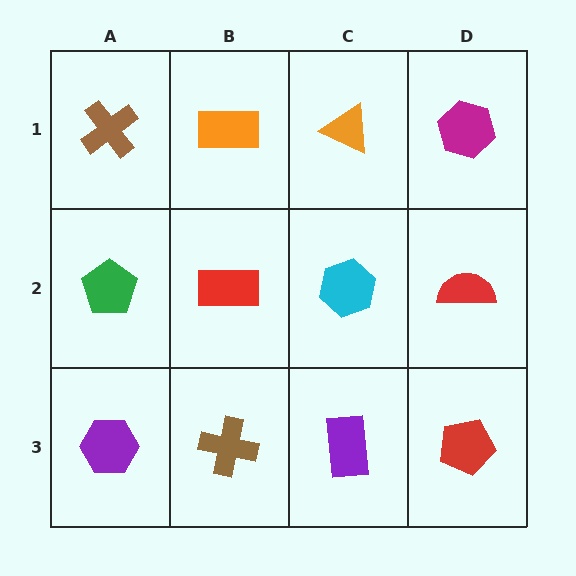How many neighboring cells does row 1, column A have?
2.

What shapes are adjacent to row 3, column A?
A green pentagon (row 2, column A), a brown cross (row 3, column B).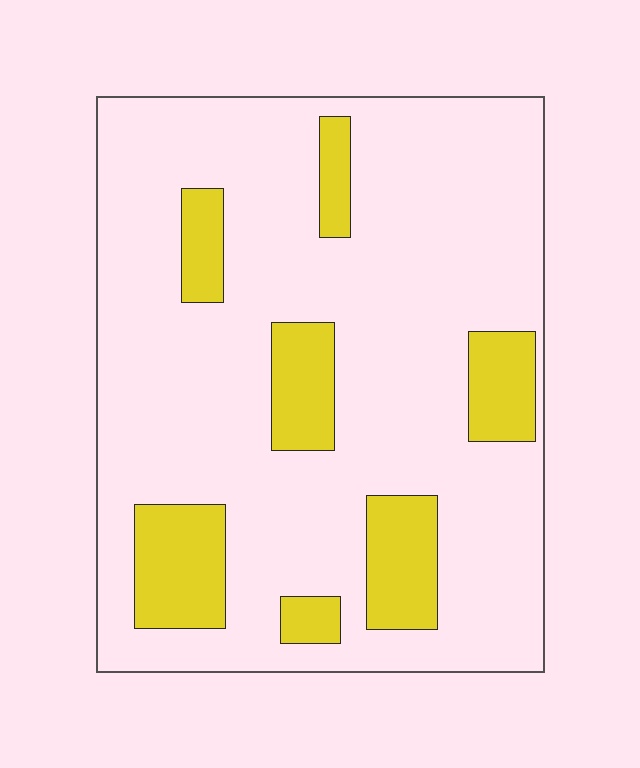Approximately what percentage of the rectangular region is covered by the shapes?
Approximately 20%.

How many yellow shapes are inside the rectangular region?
7.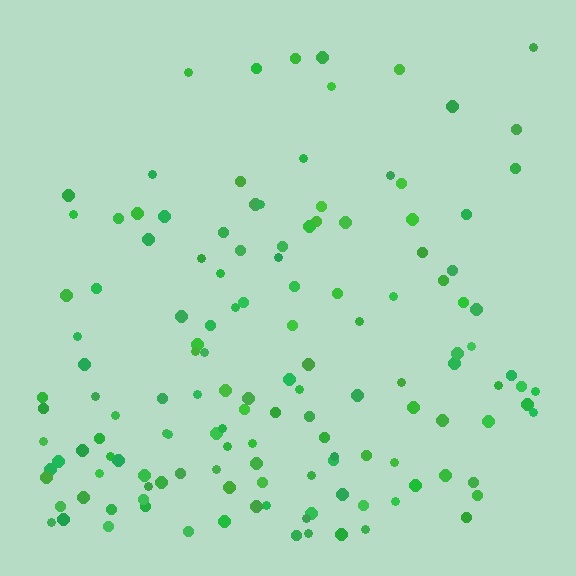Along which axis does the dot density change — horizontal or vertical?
Vertical.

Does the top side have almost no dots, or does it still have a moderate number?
Still a moderate number, just noticeably fewer than the bottom.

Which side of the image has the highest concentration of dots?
The bottom.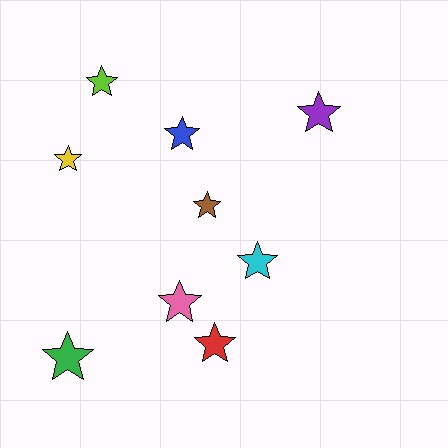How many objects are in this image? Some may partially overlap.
There are 9 objects.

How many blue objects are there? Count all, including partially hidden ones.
There is 1 blue object.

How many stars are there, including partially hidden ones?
There are 9 stars.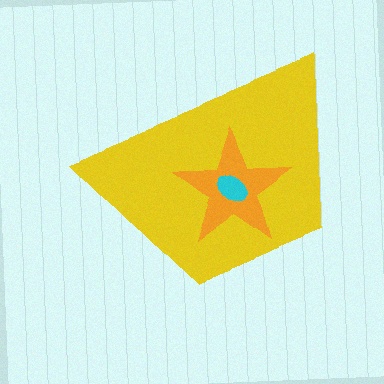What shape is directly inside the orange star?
The cyan ellipse.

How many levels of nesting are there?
3.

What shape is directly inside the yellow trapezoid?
The orange star.